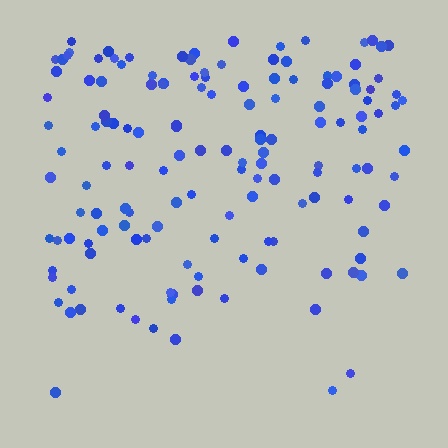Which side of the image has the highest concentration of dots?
The top.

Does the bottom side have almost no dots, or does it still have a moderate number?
Still a moderate number, just noticeably fewer than the top.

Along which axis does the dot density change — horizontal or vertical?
Vertical.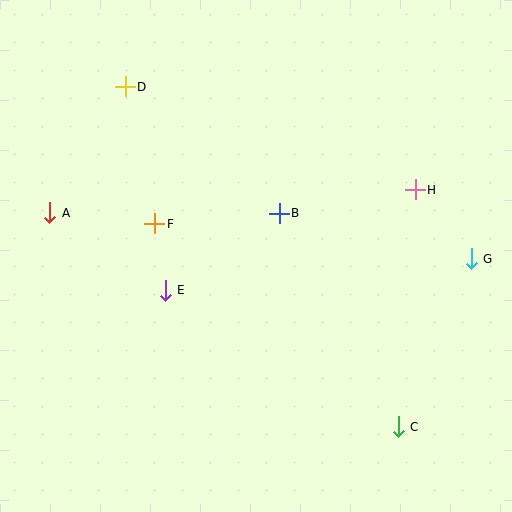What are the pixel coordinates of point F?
Point F is at (155, 224).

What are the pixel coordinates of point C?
Point C is at (398, 427).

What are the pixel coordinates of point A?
Point A is at (50, 213).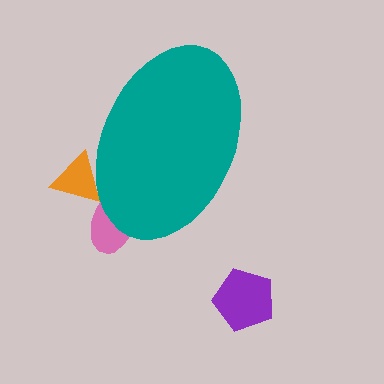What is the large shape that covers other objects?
A teal ellipse.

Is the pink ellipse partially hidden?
Yes, the pink ellipse is partially hidden behind the teal ellipse.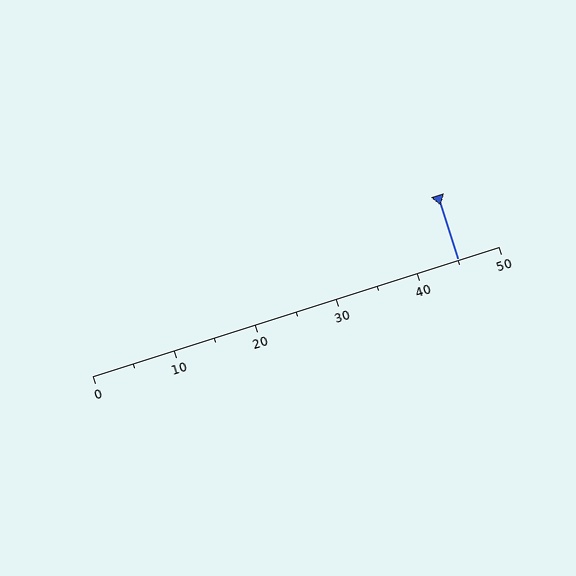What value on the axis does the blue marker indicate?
The marker indicates approximately 45.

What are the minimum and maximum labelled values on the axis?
The axis runs from 0 to 50.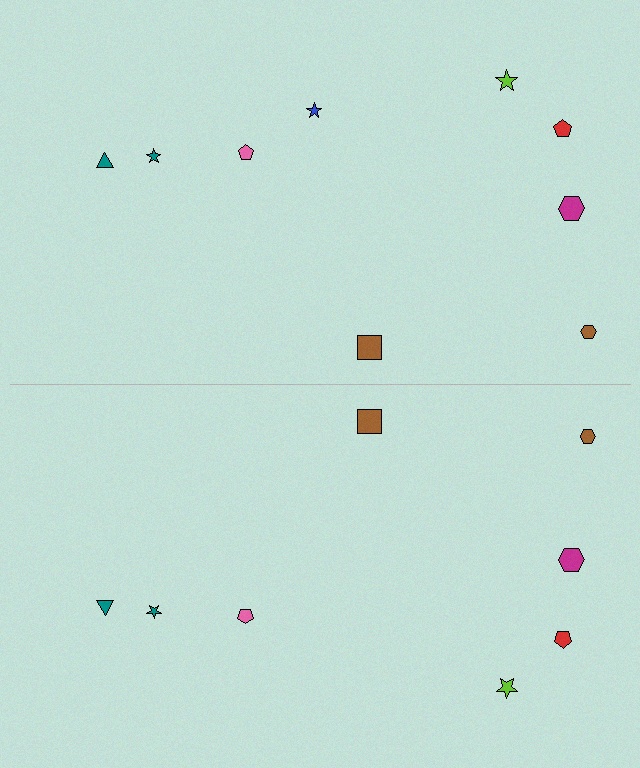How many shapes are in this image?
There are 17 shapes in this image.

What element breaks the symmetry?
A blue star is missing from the bottom side.